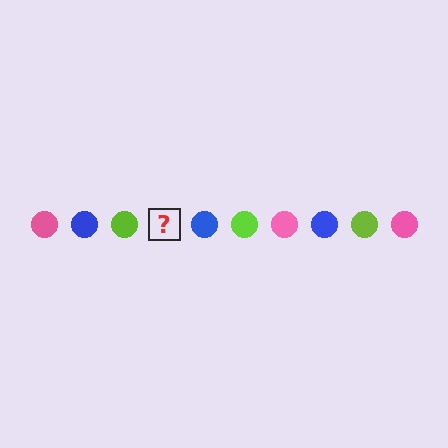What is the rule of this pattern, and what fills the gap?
The rule is that the pattern cycles through pink, blue, lime circles. The gap should be filled with a pink circle.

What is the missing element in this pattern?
The missing element is a pink circle.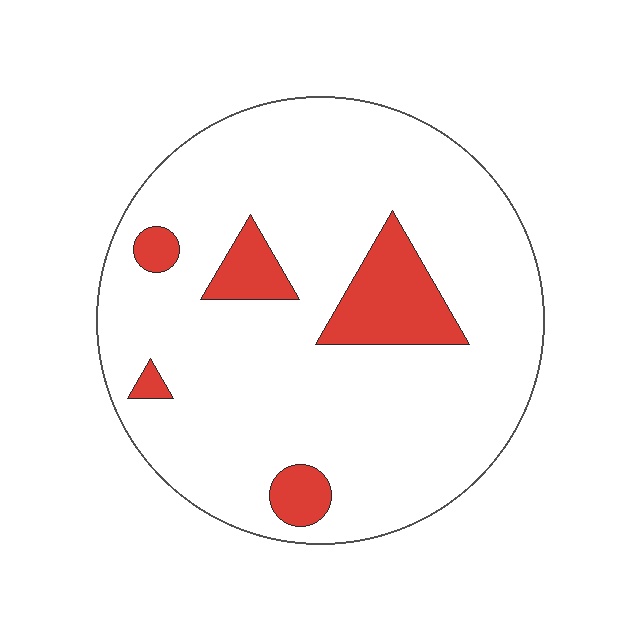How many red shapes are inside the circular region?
5.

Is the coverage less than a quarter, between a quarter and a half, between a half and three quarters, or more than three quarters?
Less than a quarter.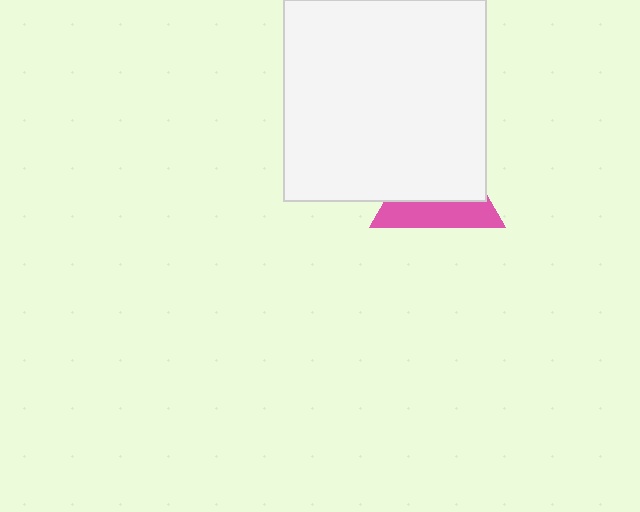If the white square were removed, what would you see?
You would see the complete pink triangle.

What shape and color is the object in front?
The object in front is a white square.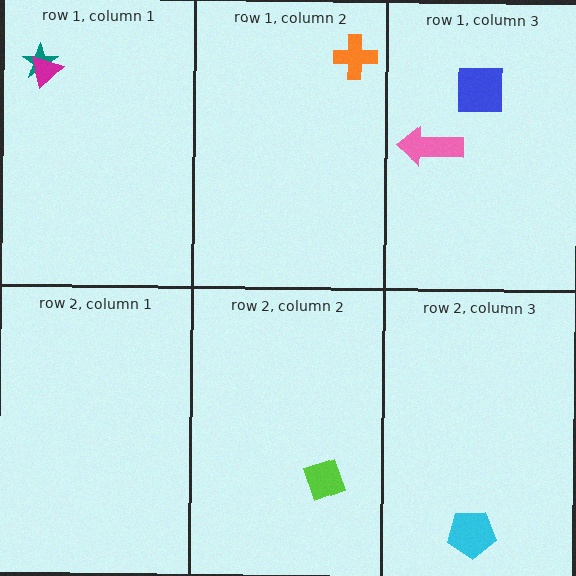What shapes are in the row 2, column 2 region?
The lime diamond.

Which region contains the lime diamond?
The row 2, column 2 region.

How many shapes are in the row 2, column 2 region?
1.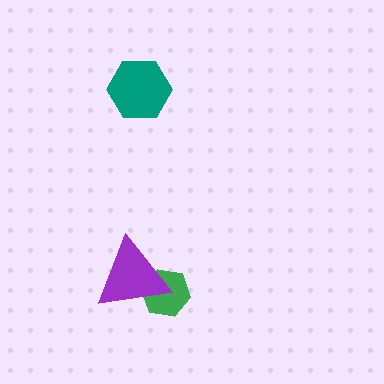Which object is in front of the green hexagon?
The purple triangle is in front of the green hexagon.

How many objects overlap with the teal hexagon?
0 objects overlap with the teal hexagon.